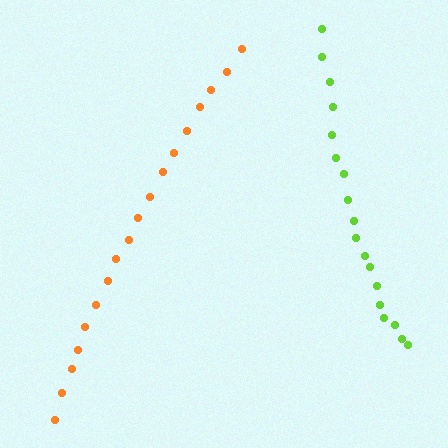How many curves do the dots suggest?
There are 2 distinct paths.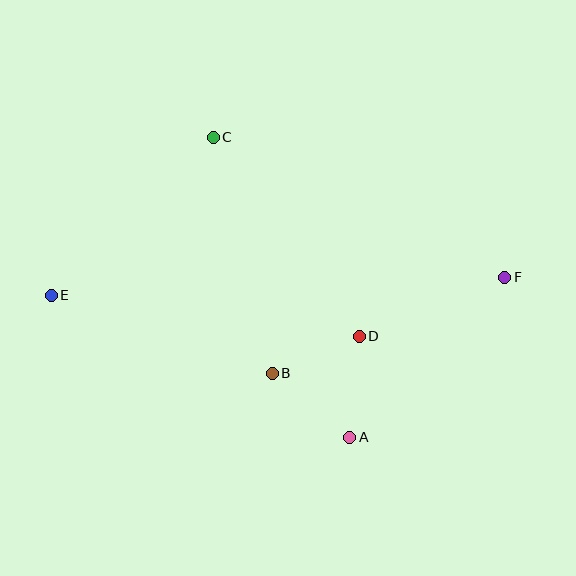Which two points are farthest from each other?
Points E and F are farthest from each other.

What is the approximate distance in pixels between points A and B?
The distance between A and B is approximately 101 pixels.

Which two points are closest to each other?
Points B and D are closest to each other.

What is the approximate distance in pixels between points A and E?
The distance between A and E is approximately 331 pixels.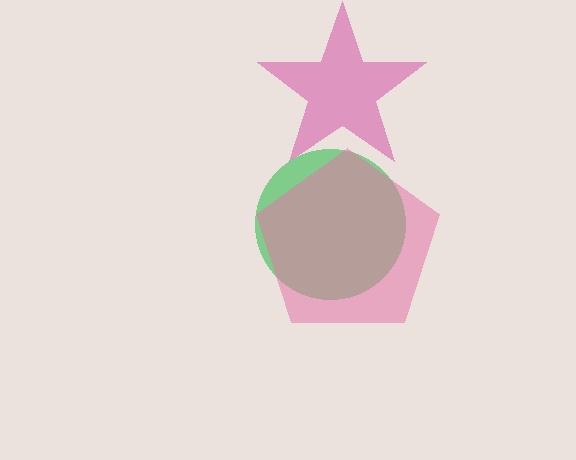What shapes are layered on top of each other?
The layered shapes are: a magenta star, a green circle, a pink pentagon.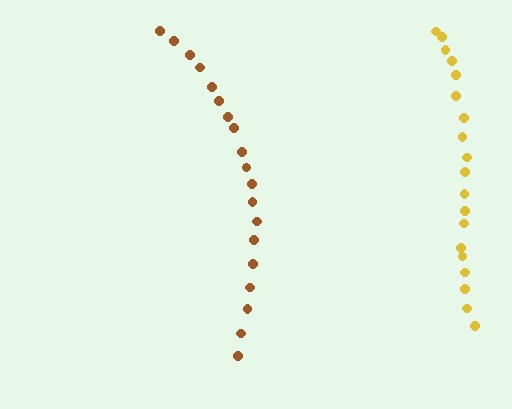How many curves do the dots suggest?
There are 2 distinct paths.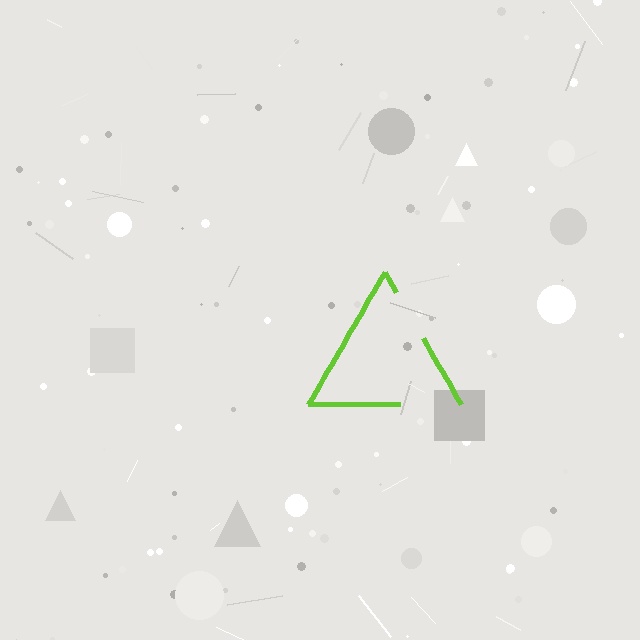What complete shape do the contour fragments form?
The contour fragments form a triangle.